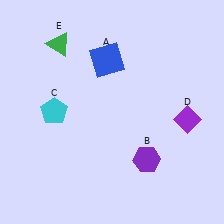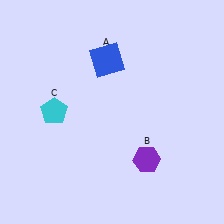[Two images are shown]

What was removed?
The purple diamond (D), the green triangle (E) were removed in Image 2.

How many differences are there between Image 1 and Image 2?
There are 2 differences between the two images.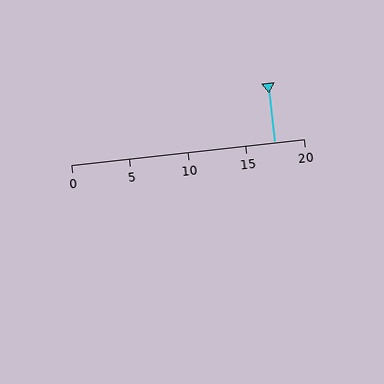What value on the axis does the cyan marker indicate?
The marker indicates approximately 17.5.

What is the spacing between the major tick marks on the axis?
The major ticks are spaced 5 apart.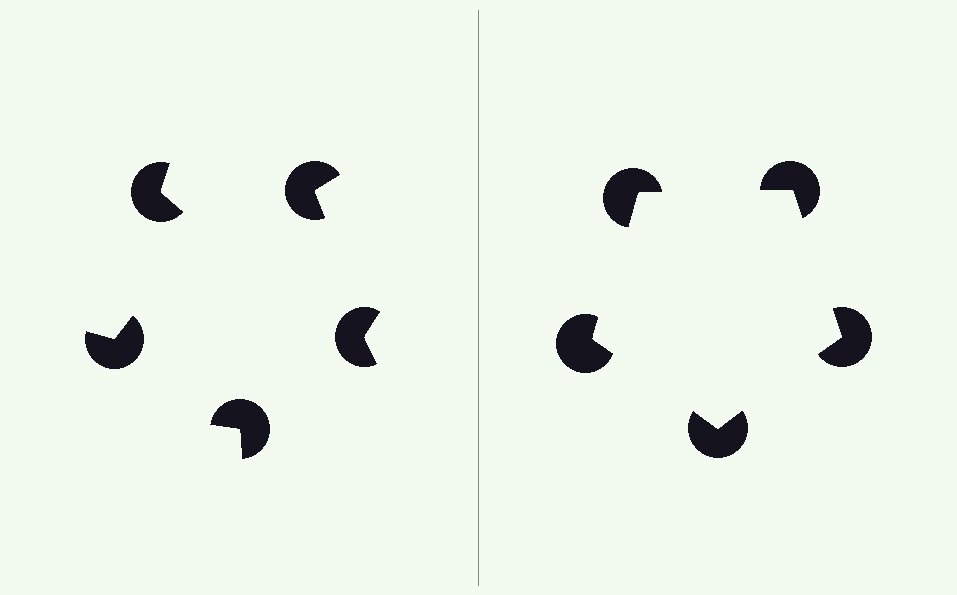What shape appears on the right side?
An illusory pentagon.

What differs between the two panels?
The pac-man discs are positioned identically on both sides; only the wedge orientations differ. On the right they align to a pentagon; on the left they are misaligned.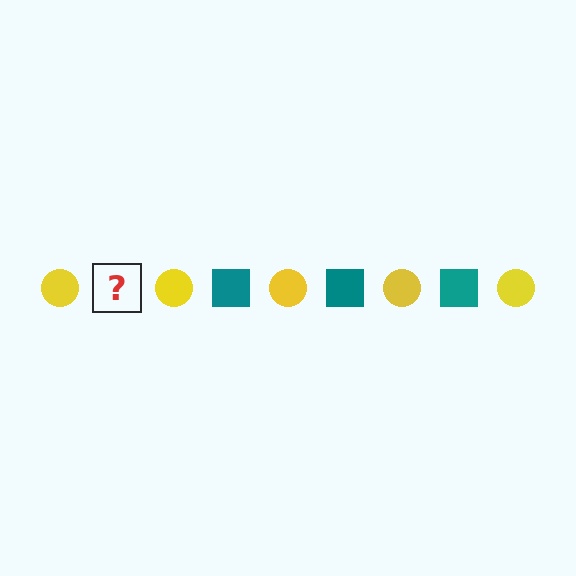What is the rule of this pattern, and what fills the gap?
The rule is that the pattern alternates between yellow circle and teal square. The gap should be filled with a teal square.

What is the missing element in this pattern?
The missing element is a teal square.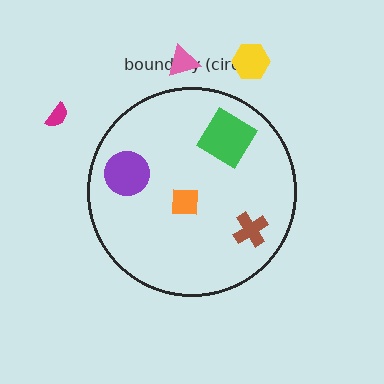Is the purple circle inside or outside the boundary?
Inside.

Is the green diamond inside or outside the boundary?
Inside.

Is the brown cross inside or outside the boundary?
Inside.